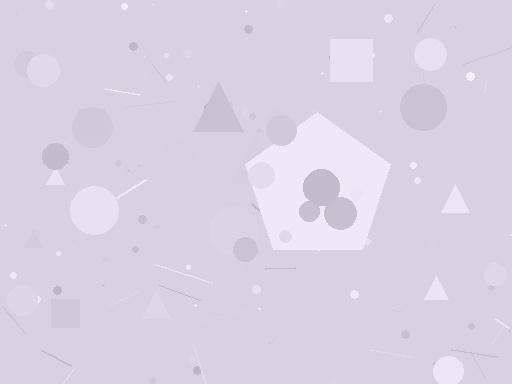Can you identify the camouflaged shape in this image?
The camouflaged shape is a pentagon.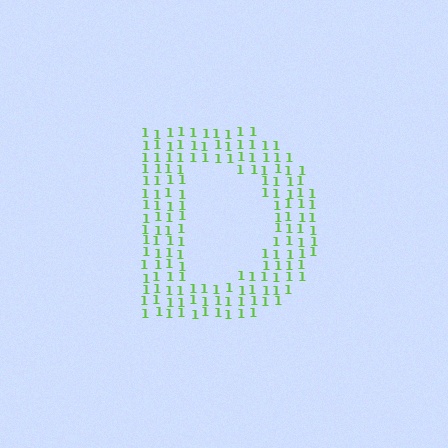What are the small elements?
The small elements are digit 1's.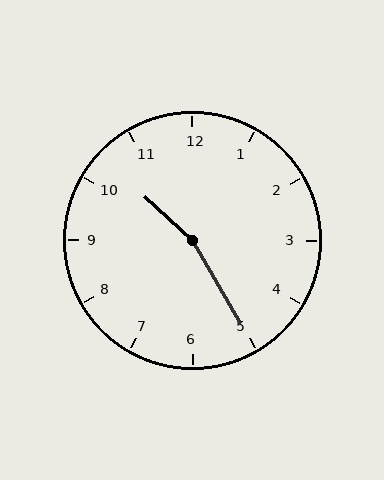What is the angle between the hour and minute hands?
Approximately 162 degrees.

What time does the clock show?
10:25.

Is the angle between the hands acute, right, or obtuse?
It is obtuse.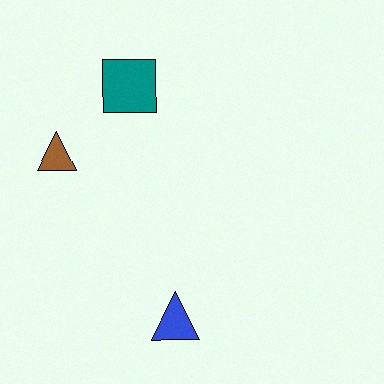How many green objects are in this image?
There are no green objects.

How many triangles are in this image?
There are 2 triangles.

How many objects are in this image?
There are 3 objects.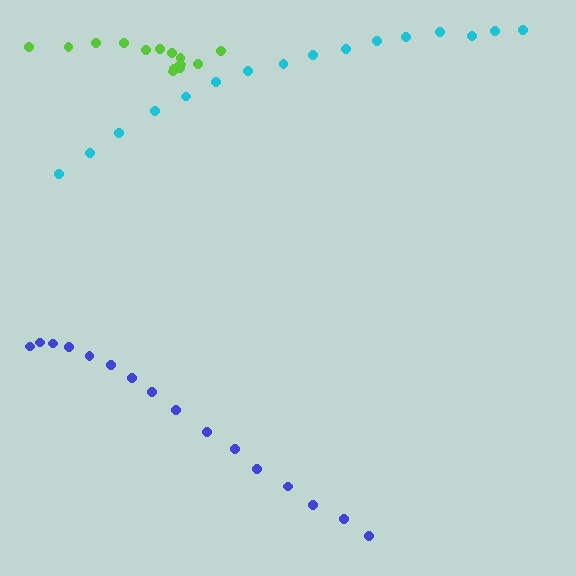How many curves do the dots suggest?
There are 3 distinct paths.